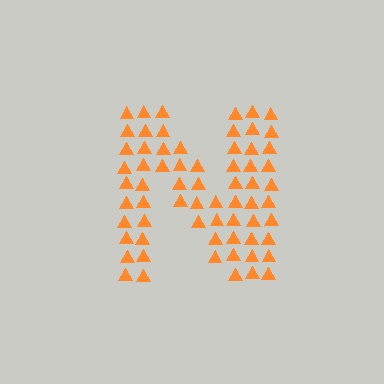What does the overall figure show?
The overall figure shows the letter N.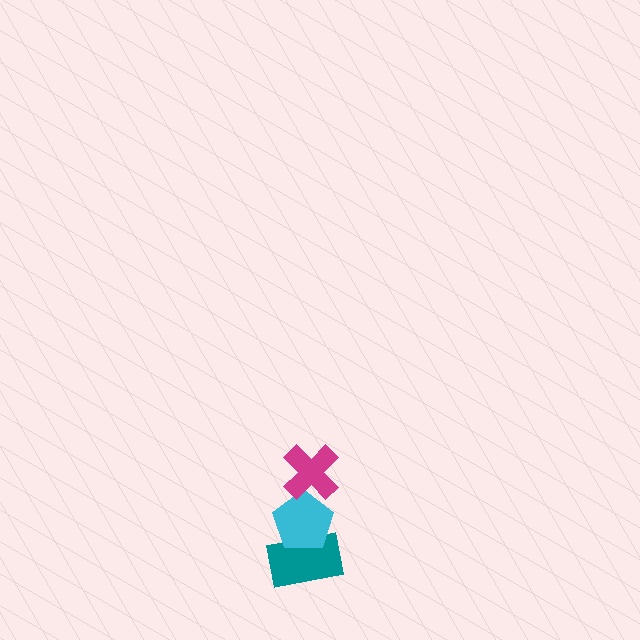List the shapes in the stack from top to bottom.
From top to bottom: the magenta cross, the cyan pentagon, the teal rectangle.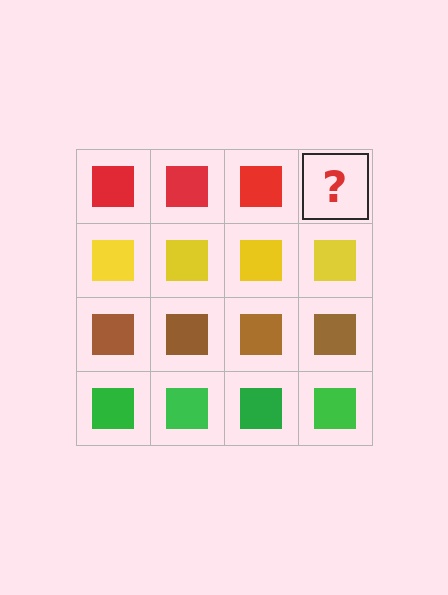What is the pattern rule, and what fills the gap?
The rule is that each row has a consistent color. The gap should be filled with a red square.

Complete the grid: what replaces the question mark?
The question mark should be replaced with a red square.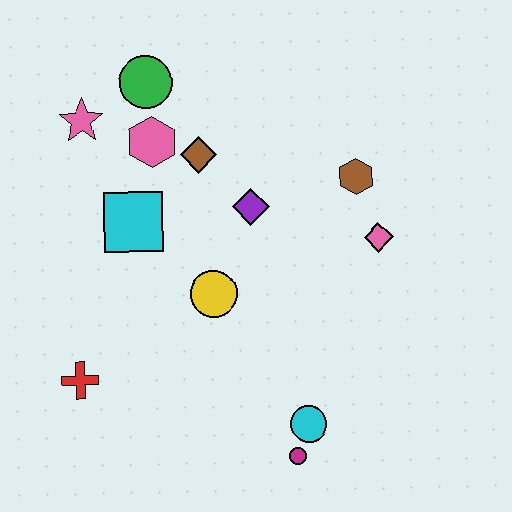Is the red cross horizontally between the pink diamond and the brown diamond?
No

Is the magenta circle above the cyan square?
No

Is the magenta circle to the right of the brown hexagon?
No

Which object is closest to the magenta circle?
The cyan circle is closest to the magenta circle.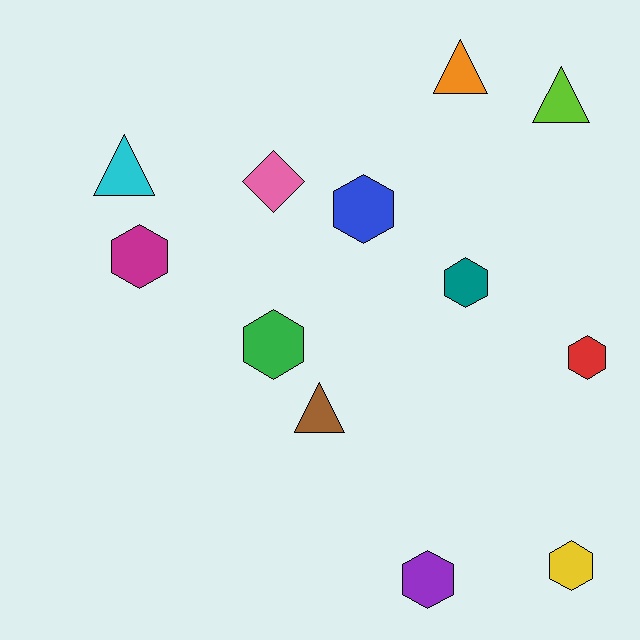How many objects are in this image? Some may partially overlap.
There are 12 objects.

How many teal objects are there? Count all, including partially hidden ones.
There is 1 teal object.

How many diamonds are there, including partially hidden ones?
There is 1 diamond.